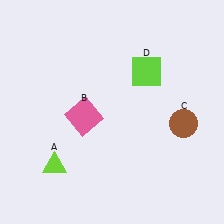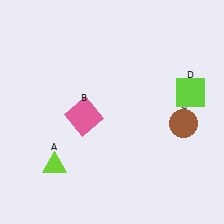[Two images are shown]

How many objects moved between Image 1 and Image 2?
1 object moved between the two images.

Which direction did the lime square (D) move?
The lime square (D) moved right.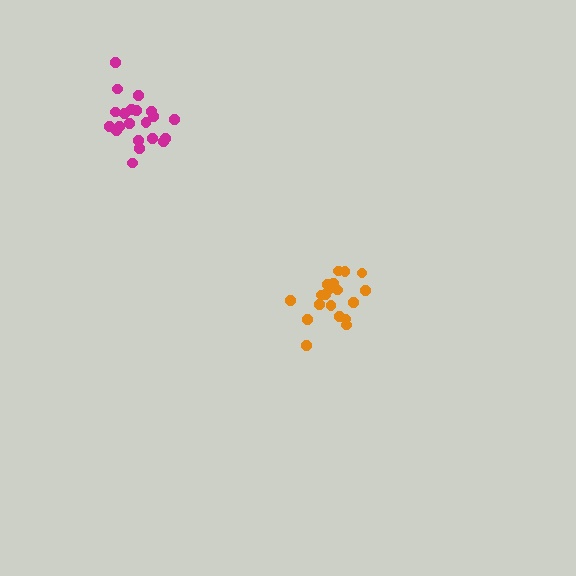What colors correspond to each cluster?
The clusters are colored: orange, magenta.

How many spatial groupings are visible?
There are 2 spatial groupings.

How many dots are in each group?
Group 1: 20 dots, Group 2: 21 dots (41 total).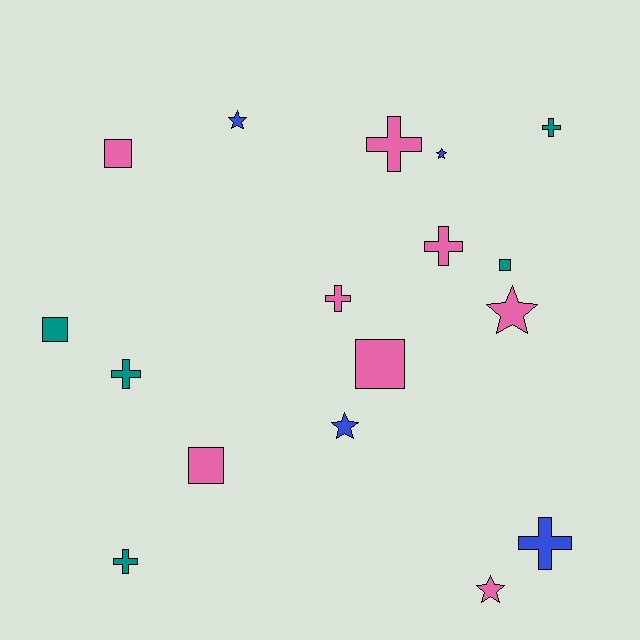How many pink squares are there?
There are 3 pink squares.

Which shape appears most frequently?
Cross, with 7 objects.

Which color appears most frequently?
Pink, with 8 objects.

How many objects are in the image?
There are 17 objects.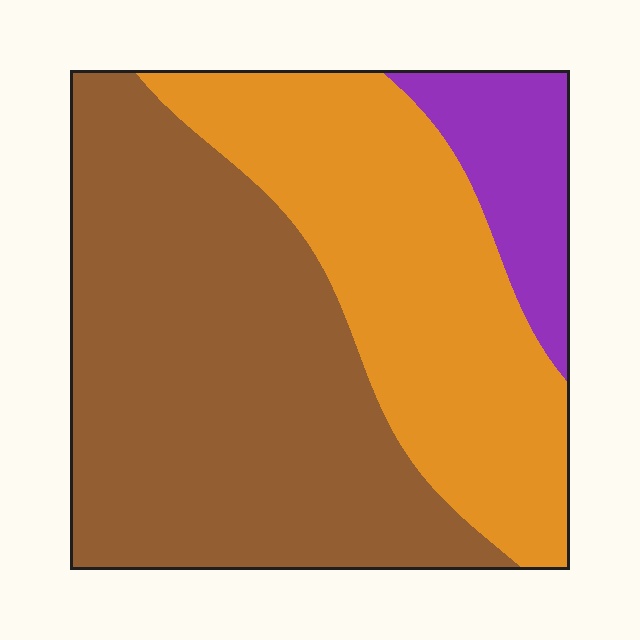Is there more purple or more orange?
Orange.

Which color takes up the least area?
Purple, at roughly 10%.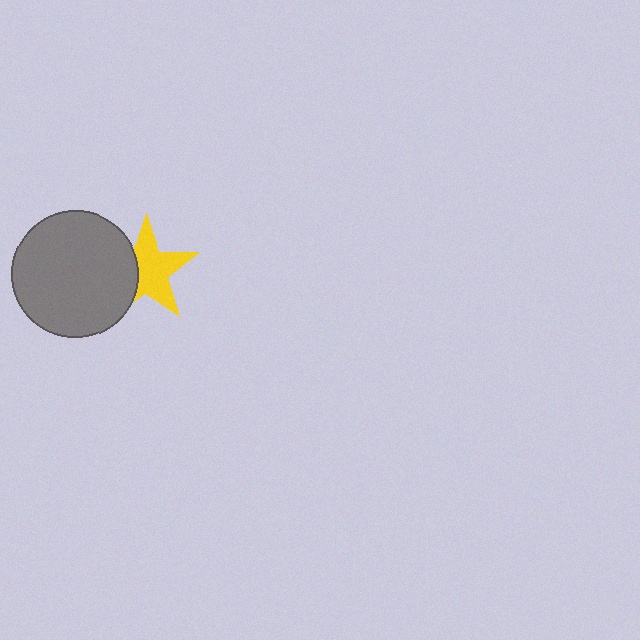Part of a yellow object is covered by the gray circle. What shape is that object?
It is a star.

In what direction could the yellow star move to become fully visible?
The yellow star could move right. That would shift it out from behind the gray circle entirely.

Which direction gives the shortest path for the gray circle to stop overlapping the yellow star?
Moving left gives the shortest separation.